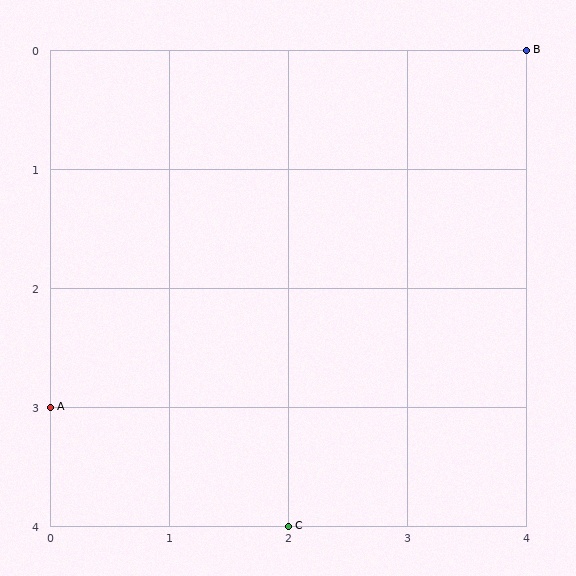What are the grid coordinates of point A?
Point A is at grid coordinates (0, 3).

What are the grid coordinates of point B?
Point B is at grid coordinates (4, 0).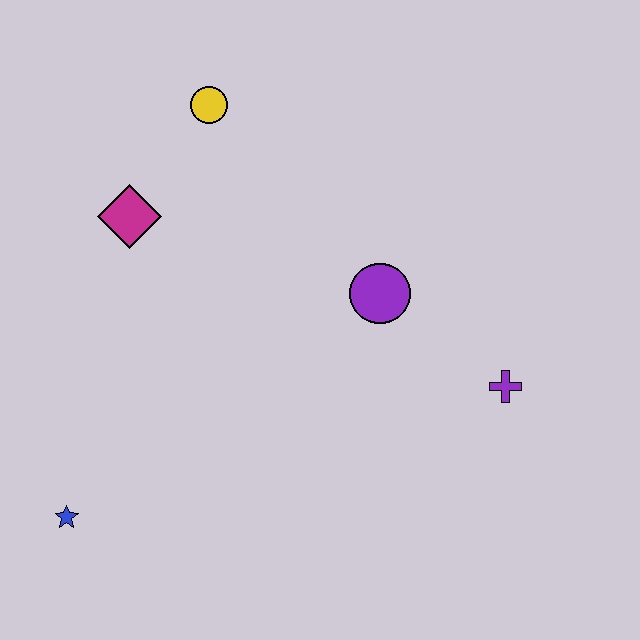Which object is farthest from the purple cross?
The blue star is farthest from the purple cross.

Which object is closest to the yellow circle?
The magenta diamond is closest to the yellow circle.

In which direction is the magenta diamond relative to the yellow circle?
The magenta diamond is below the yellow circle.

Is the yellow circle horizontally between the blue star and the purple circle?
Yes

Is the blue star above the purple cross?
No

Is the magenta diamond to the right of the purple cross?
No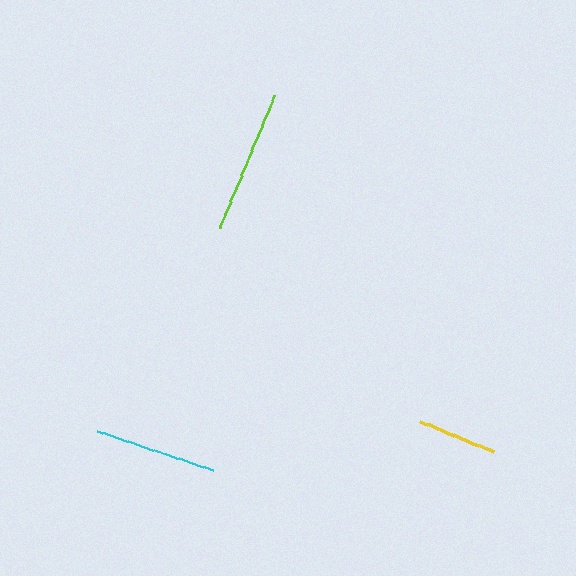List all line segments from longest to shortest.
From longest to shortest: lime, cyan, yellow.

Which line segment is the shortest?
The yellow line is the shortest at approximately 80 pixels.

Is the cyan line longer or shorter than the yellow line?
The cyan line is longer than the yellow line.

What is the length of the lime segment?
The lime segment is approximately 142 pixels long.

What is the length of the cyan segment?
The cyan segment is approximately 123 pixels long.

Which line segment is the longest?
The lime line is the longest at approximately 142 pixels.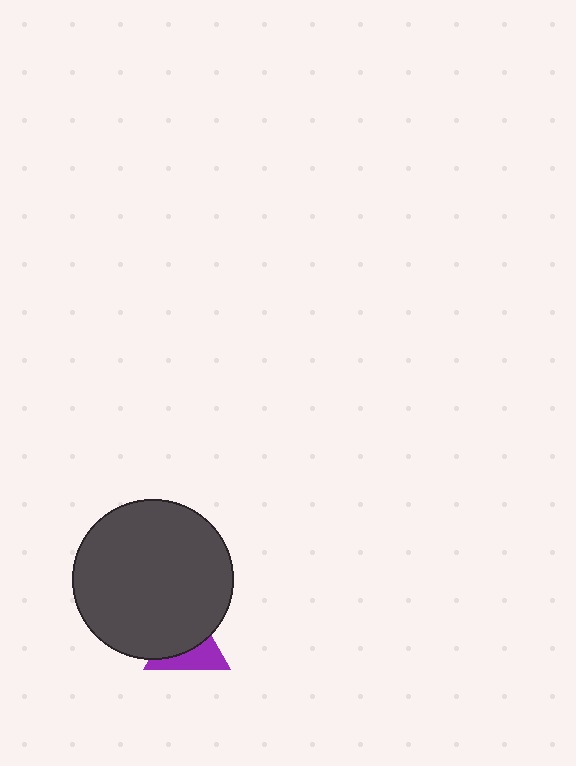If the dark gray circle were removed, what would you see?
You would see the complete purple triangle.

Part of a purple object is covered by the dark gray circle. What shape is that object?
It is a triangle.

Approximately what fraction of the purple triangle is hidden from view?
Roughly 58% of the purple triangle is hidden behind the dark gray circle.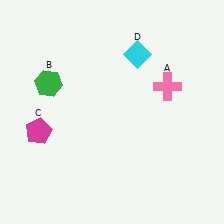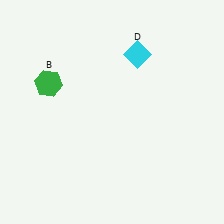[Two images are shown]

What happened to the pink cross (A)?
The pink cross (A) was removed in Image 2. It was in the top-right area of Image 1.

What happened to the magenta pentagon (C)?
The magenta pentagon (C) was removed in Image 2. It was in the bottom-left area of Image 1.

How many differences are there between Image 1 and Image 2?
There are 2 differences between the two images.